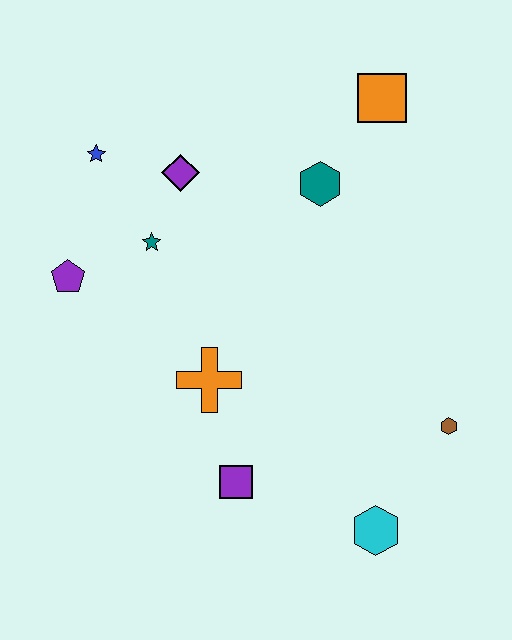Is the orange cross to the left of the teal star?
No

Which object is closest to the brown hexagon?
The cyan hexagon is closest to the brown hexagon.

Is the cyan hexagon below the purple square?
Yes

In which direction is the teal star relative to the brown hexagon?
The teal star is to the left of the brown hexagon.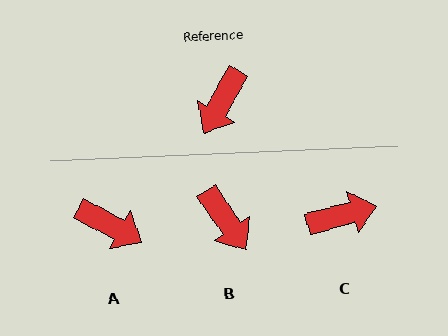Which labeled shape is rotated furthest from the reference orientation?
C, about 134 degrees away.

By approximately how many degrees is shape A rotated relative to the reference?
Approximately 91 degrees counter-clockwise.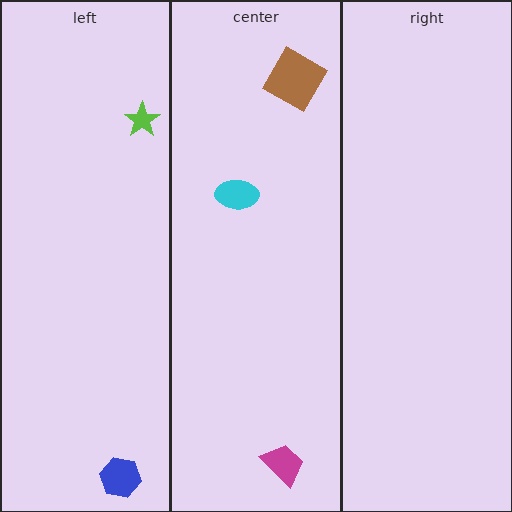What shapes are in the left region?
The blue hexagon, the lime star.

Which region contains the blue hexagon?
The left region.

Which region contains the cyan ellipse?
The center region.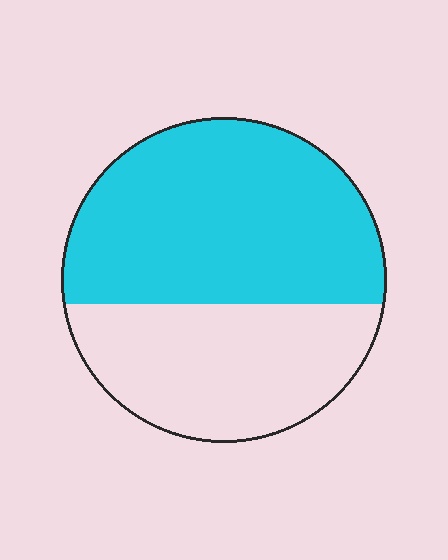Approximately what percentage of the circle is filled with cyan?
Approximately 60%.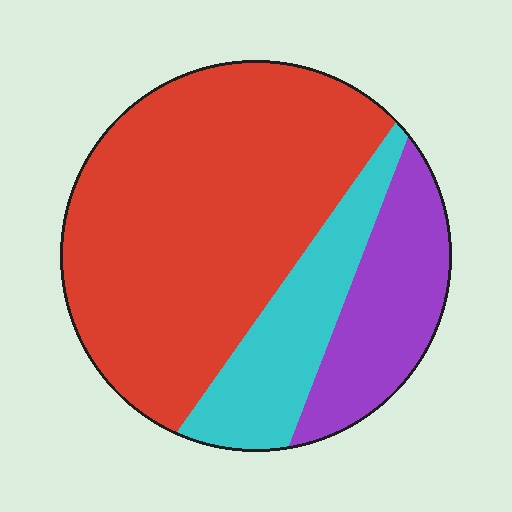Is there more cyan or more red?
Red.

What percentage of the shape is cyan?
Cyan covers 19% of the shape.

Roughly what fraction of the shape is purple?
Purple takes up about one fifth (1/5) of the shape.